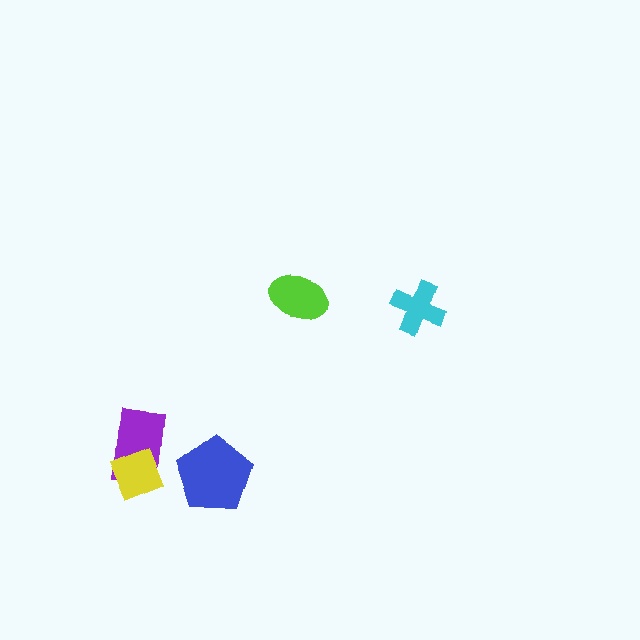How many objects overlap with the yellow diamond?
1 object overlaps with the yellow diamond.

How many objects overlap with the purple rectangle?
1 object overlaps with the purple rectangle.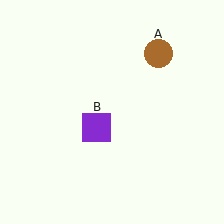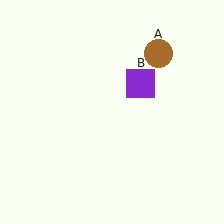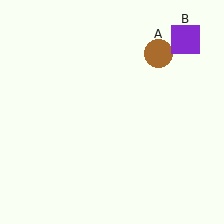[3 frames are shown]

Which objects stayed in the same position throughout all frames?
Brown circle (object A) remained stationary.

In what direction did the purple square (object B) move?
The purple square (object B) moved up and to the right.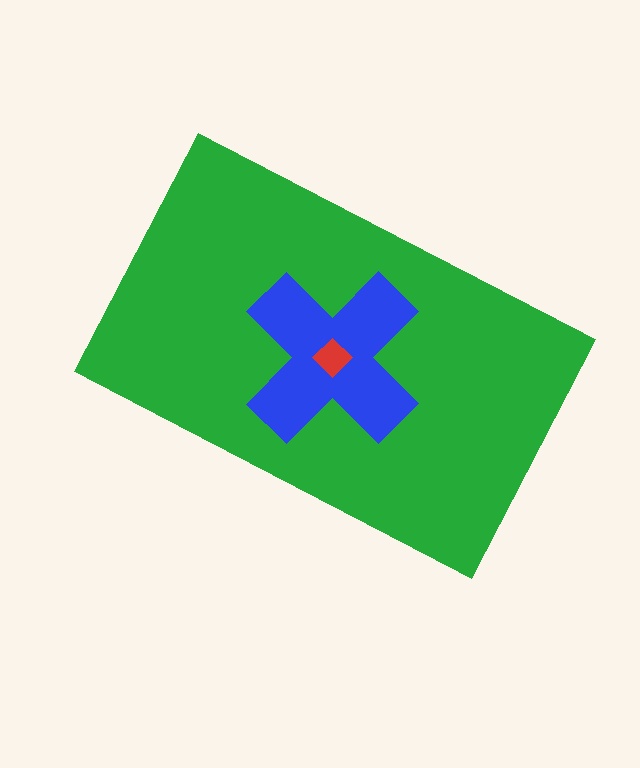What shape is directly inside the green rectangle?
The blue cross.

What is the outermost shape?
The green rectangle.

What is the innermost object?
The red diamond.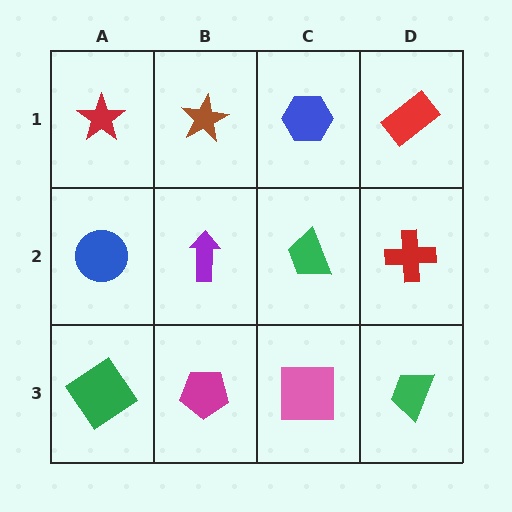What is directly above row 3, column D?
A red cross.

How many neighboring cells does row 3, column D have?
2.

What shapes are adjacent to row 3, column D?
A red cross (row 2, column D), a pink square (row 3, column C).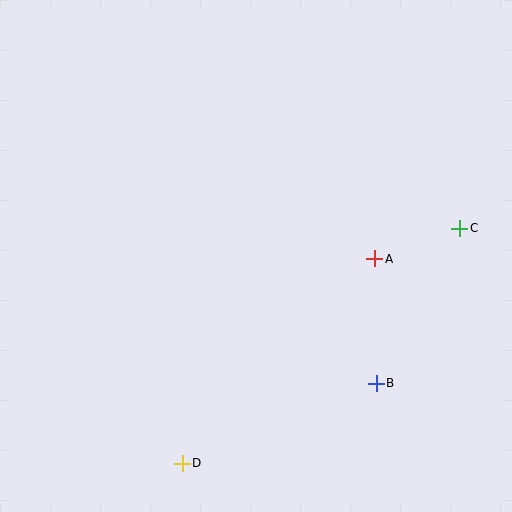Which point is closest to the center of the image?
Point A at (375, 259) is closest to the center.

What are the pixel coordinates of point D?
Point D is at (182, 463).